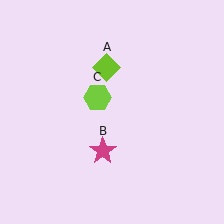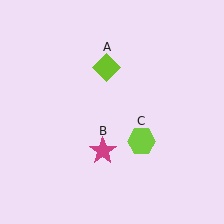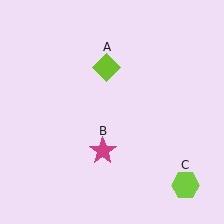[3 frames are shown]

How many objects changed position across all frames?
1 object changed position: lime hexagon (object C).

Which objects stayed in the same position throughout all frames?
Lime diamond (object A) and magenta star (object B) remained stationary.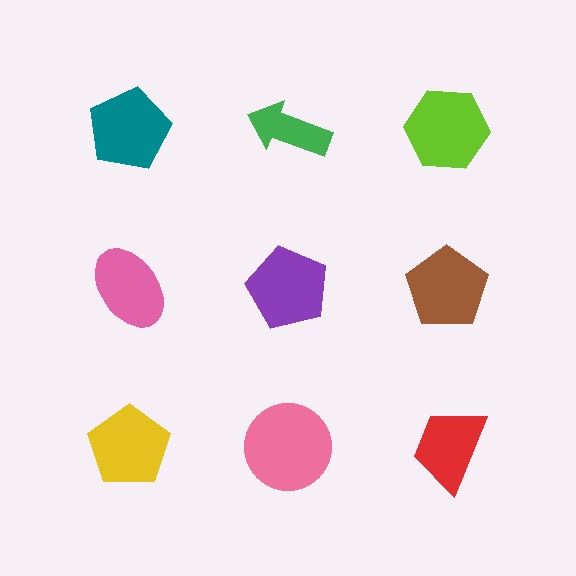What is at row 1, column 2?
A green arrow.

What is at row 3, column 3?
A red trapezoid.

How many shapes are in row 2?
3 shapes.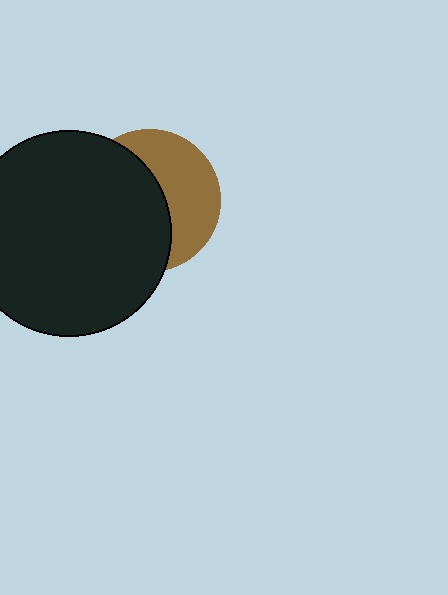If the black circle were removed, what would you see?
You would see the complete brown circle.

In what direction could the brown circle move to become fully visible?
The brown circle could move right. That would shift it out from behind the black circle entirely.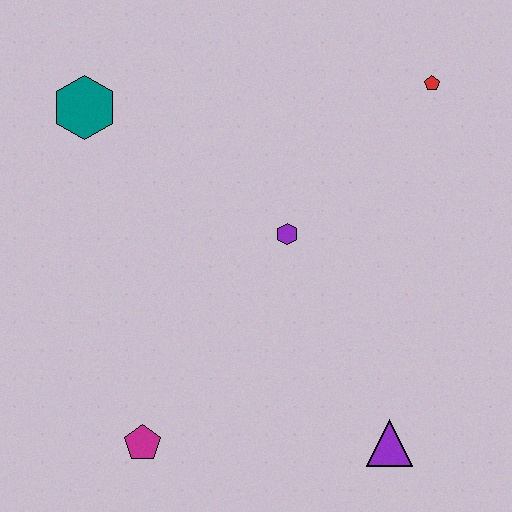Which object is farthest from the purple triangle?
The teal hexagon is farthest from the purple triangle.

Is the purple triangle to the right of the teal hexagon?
Yes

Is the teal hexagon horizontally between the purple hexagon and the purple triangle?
No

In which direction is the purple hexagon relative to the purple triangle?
The purple hexagon is above the purple triangle.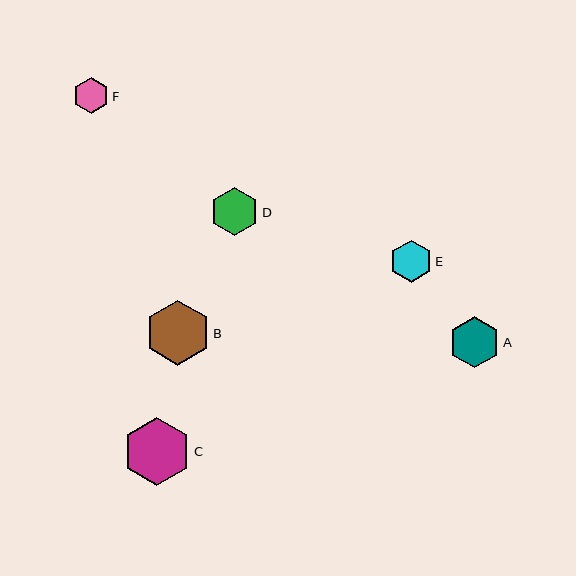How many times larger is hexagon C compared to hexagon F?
Hexagon C is approximately 1.9 times the size of hexagon F.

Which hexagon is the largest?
Hexagon C is the largest with a size of approximately 67 pixels.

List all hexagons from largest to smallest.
From largest to smallest: C, B, A, D, E, F.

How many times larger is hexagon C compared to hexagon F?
Hexagon C is approximately 1.9 times the size of hexagon F.